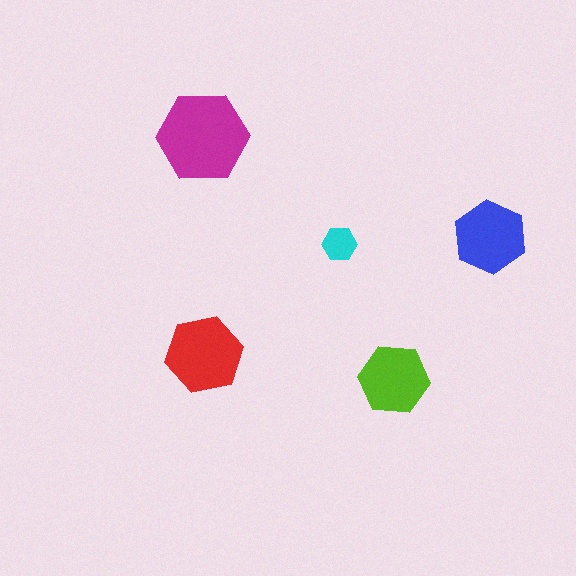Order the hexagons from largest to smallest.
the magenta one, the red one, the blue one, the lime one, the cyan one.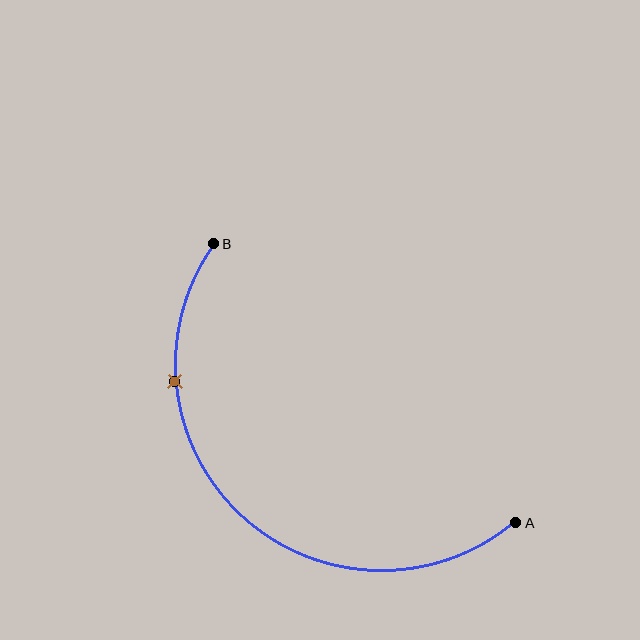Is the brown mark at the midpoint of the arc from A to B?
No. The brown mark lies on the arc but is closer to endpoint B. The arc midpoint would be at the point on the curve equidistant along the arc from both A and B.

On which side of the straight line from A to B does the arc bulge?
The arc bulges below and to the left of the straight line connecting A and B.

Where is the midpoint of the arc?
The arc midpoint is the point on the curve farthest from the straight line joining A and B. It sits below and to the left of that line.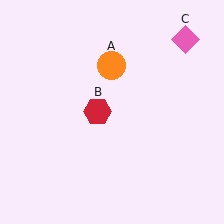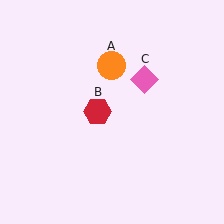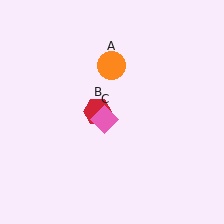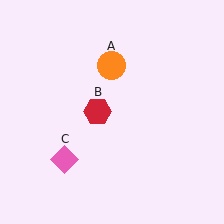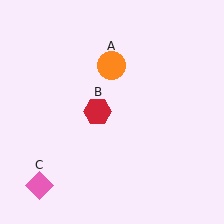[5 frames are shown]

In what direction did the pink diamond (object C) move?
The pink diamond (object C) moved down and to the left.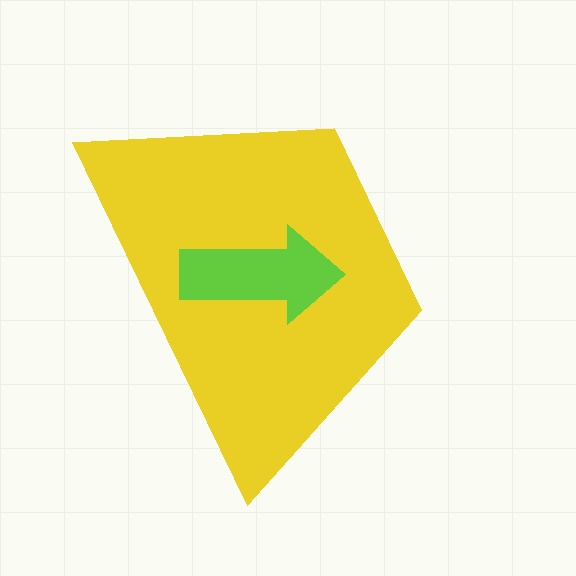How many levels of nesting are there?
2.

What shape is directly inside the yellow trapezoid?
The lime arrow.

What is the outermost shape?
The yellow trapezoid.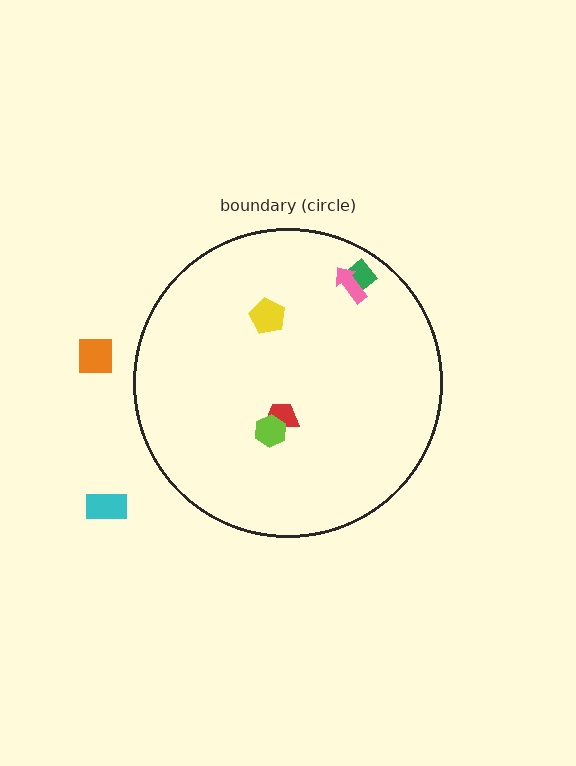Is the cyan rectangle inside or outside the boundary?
Outside.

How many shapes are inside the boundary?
5 inside, 2 outside.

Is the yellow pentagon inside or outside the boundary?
Inside.